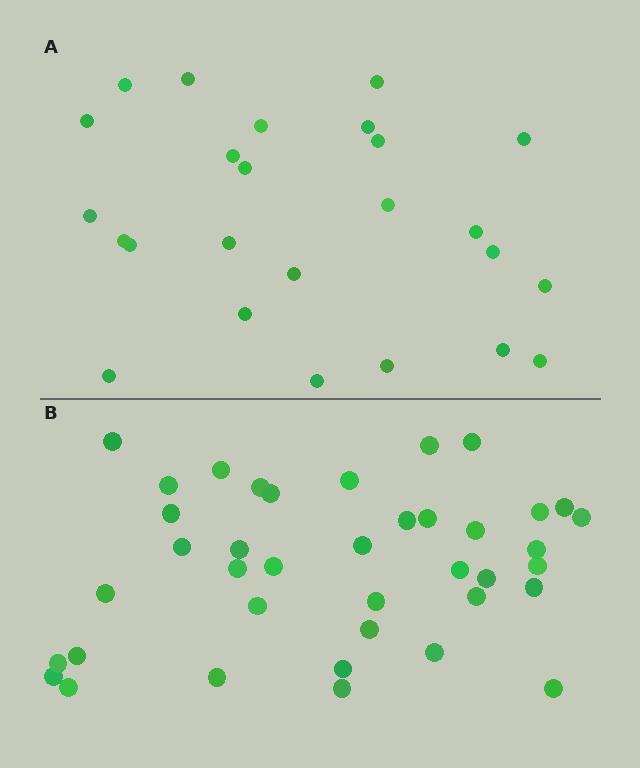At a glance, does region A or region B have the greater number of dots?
Region B (the bottom region) has more dots.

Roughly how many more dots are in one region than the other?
Region B has approximately 15 more dots than region A.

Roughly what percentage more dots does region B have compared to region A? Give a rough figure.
About 55% more.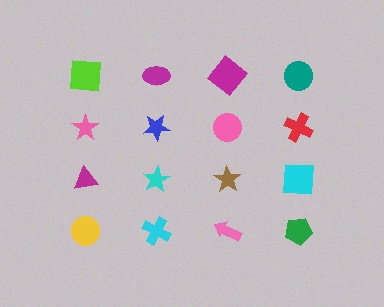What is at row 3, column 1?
A magenta triangle.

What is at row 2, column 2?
A blue star.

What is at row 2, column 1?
A pink star.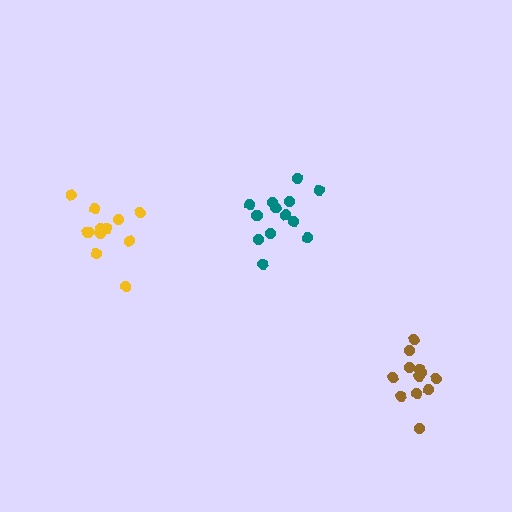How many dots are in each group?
Group 1: 12 dots, Group 2: 15 dots, Group 3: 12 dots (39 total).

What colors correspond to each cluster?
The clusters are colored: brown, teal, yellow.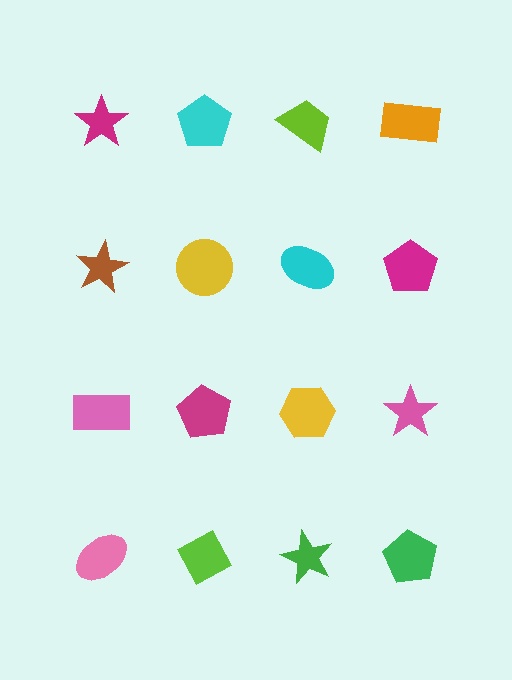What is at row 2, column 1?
A brown star.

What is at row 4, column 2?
A lime diamond.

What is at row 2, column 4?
A magenta pentagon.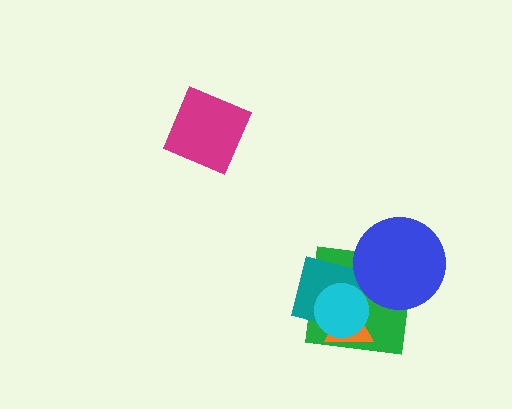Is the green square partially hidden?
Yes, it is partially covered by another shape.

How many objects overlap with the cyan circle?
3 objects overlap with the cyan circle.